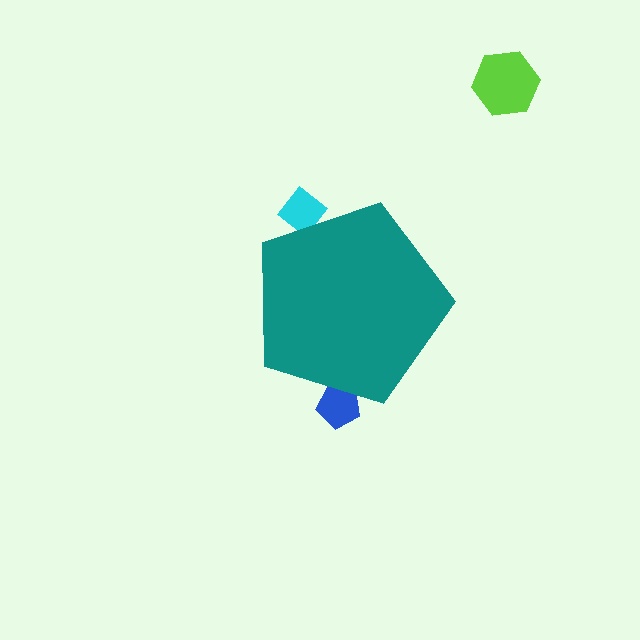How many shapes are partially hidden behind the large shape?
2 shapes are partially hidden.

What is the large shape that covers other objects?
A teal pentagon.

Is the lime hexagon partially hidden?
No, the lime hexagon is fully visible.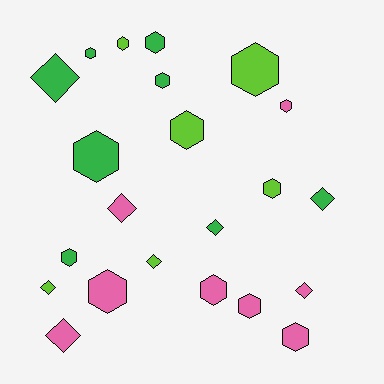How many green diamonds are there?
There are 3 green diamonds.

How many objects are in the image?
There are 22 objects.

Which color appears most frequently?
Pink, with 8 objects.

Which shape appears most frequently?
Hexagon, with 14 objects.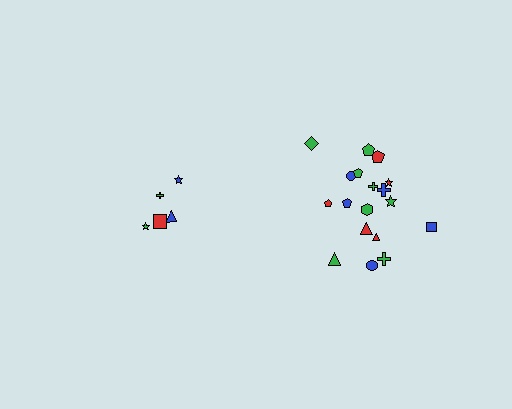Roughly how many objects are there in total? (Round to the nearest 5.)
Roughly 25 objects in total.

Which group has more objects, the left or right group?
The right group.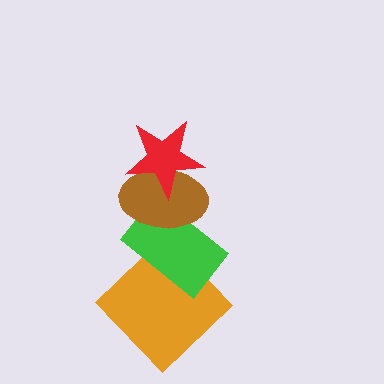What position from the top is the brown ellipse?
The brown ellipse is 2nd from the top.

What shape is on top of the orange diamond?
The green rectangle is on top of the orange diamond.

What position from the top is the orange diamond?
The orange diamond is 4th from the top.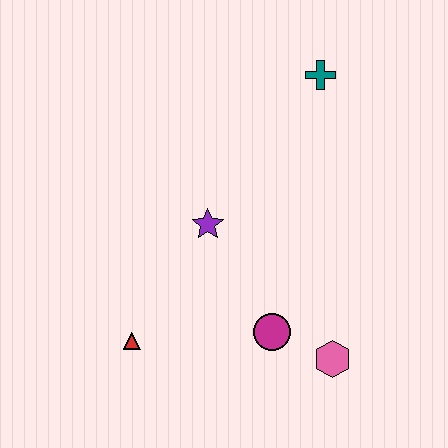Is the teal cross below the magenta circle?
No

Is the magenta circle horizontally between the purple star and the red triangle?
No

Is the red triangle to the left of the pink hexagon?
Yes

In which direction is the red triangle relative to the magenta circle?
The red triangle is to the left of the magenta circle.